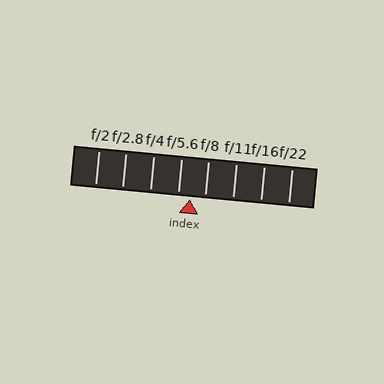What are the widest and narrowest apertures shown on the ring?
The widest aperture shown is f/2 and the narrowest is f/22.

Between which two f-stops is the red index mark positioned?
The index mark is between f/5.6 and f/8.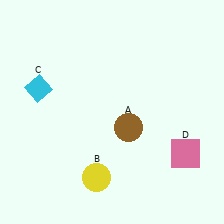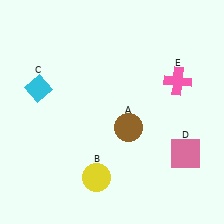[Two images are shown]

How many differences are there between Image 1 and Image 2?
There is 1 difference between the two images.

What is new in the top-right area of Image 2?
A pink cross (E) was added in the top-right area of Image 2.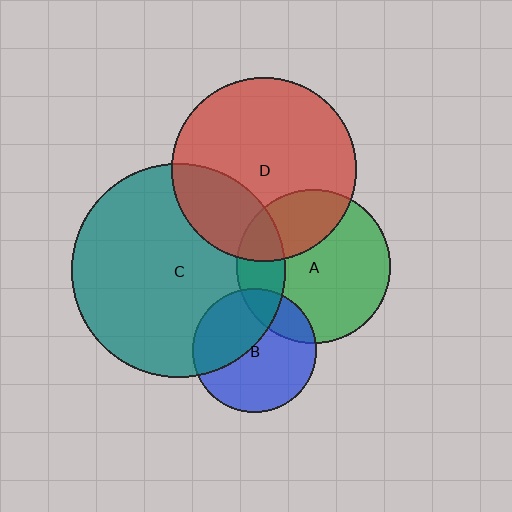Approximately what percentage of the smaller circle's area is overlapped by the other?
Approximately 40%.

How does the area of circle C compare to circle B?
Approximately 3.0 times.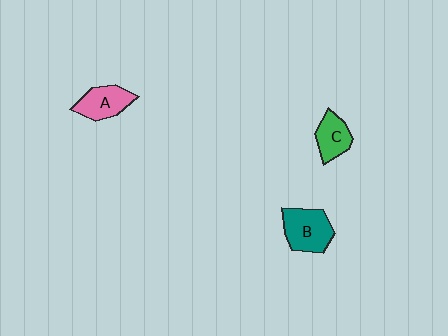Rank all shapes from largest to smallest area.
From largest to smallest: B (teal), A (pink), C (green).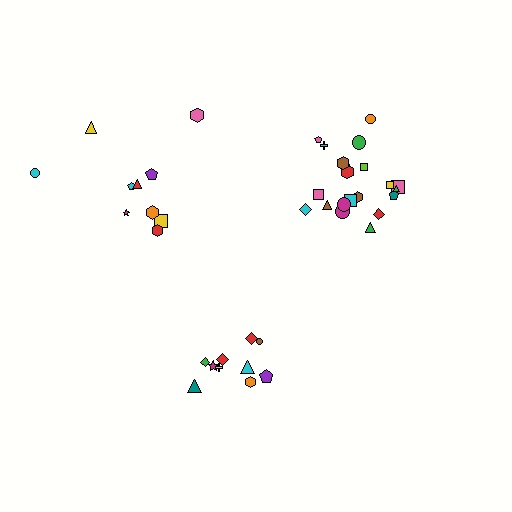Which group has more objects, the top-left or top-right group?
The top-right group.